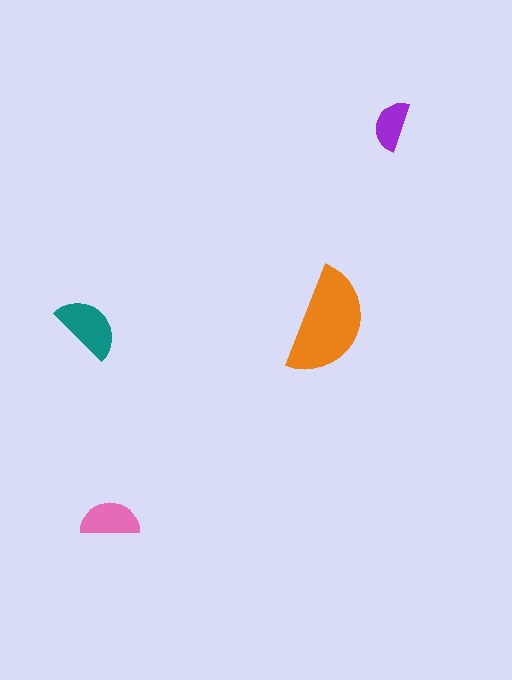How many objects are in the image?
There are 4 objects in the image.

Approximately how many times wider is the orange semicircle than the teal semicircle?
About 1.5 times wider.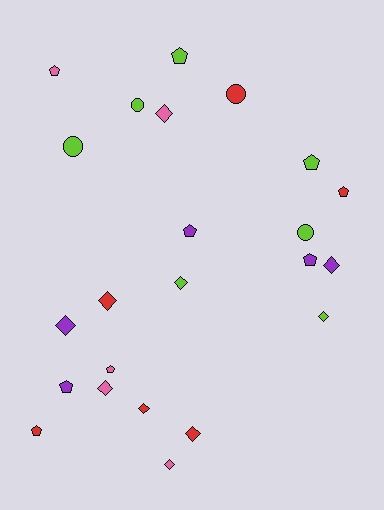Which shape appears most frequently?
Diamond, with 10 objects.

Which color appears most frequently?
Lime, with 7 objects.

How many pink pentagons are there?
There are 2 pink pentagons.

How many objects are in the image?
There are 23 objects.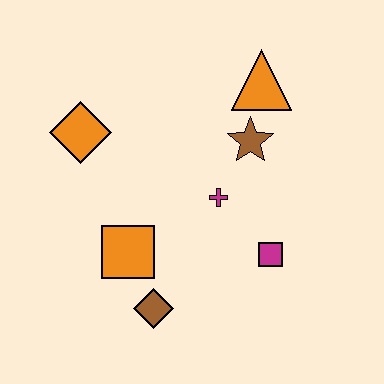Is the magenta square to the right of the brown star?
Yes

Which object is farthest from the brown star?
The brown diamond is farthest from the brown star.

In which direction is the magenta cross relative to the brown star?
The magenta cross is below the brown star.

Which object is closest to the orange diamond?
The orange square is closest to the orange diamond.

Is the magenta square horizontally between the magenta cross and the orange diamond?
No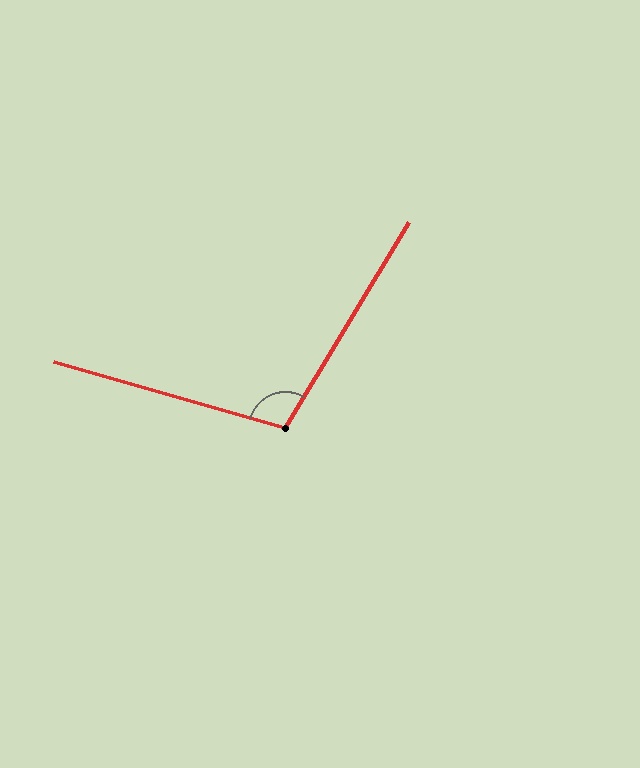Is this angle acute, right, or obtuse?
It is obtuse.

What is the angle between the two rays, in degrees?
Approximately 105 degrees.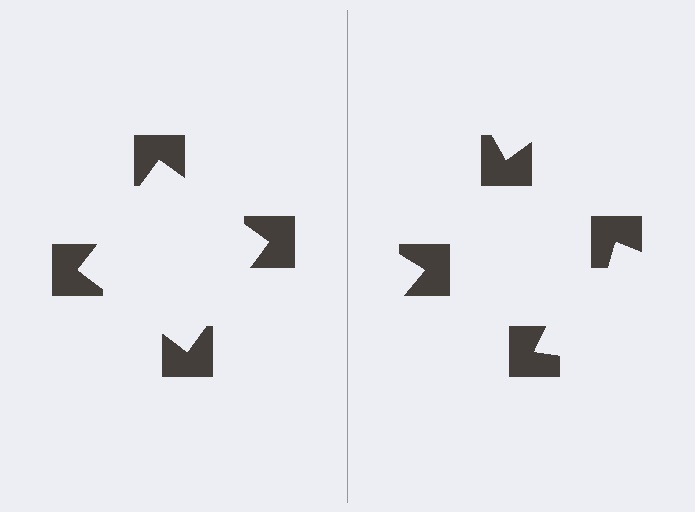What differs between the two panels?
The notched squares are positioned identically on both sides; only the wedge orientations differ. On the left they align to a square; on the right they are misaligned.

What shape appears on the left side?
An illusory square.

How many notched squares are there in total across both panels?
8 — 4 on each side.